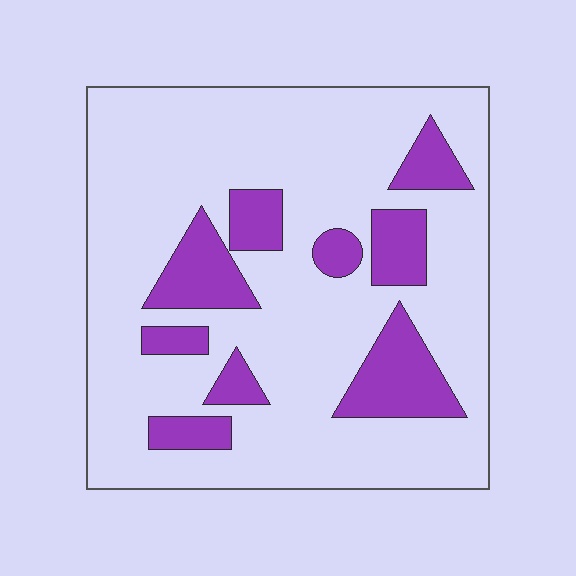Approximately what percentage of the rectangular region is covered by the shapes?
Approximately 20%.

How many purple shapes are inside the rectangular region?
9.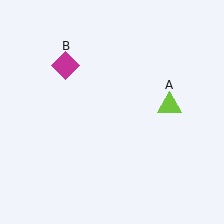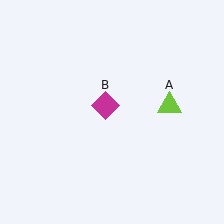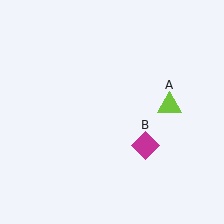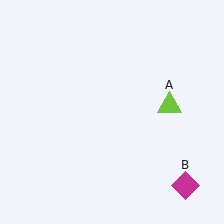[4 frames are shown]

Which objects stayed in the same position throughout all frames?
Lime triangle (object A) remained stationary.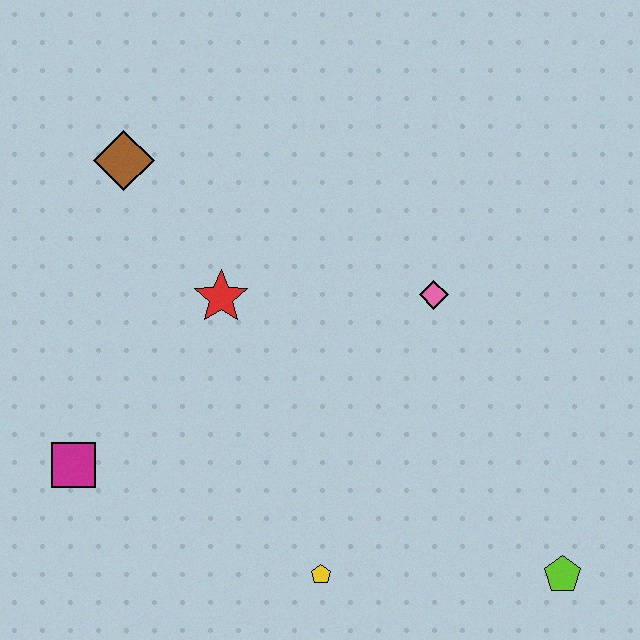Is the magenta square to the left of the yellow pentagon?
Yes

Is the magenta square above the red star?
No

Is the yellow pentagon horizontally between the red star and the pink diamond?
Yes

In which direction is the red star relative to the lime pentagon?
The red star is to the left of the lime pentagon.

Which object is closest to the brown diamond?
The red star is closest to the brown diamond.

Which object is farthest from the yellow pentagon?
The brown diamond is farthest from the yellow pentagon.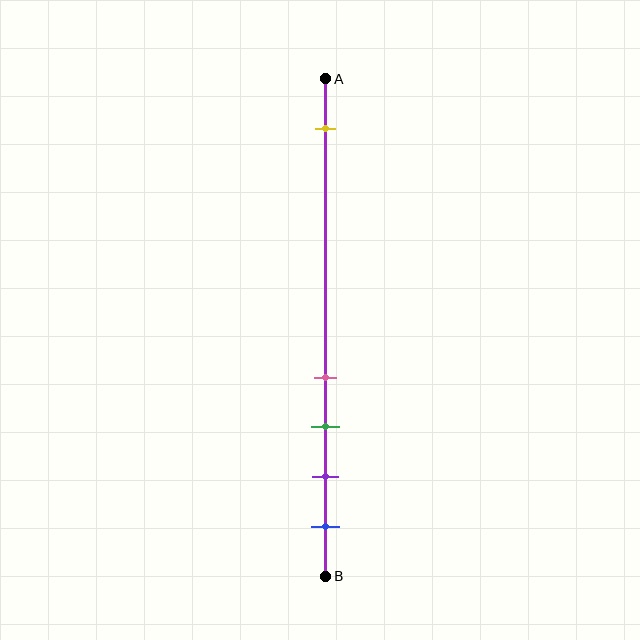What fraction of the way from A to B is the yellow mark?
The yellow mark is approximately 10% (0.1) of the way from A to B.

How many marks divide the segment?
There are 5 marks dividing the segment.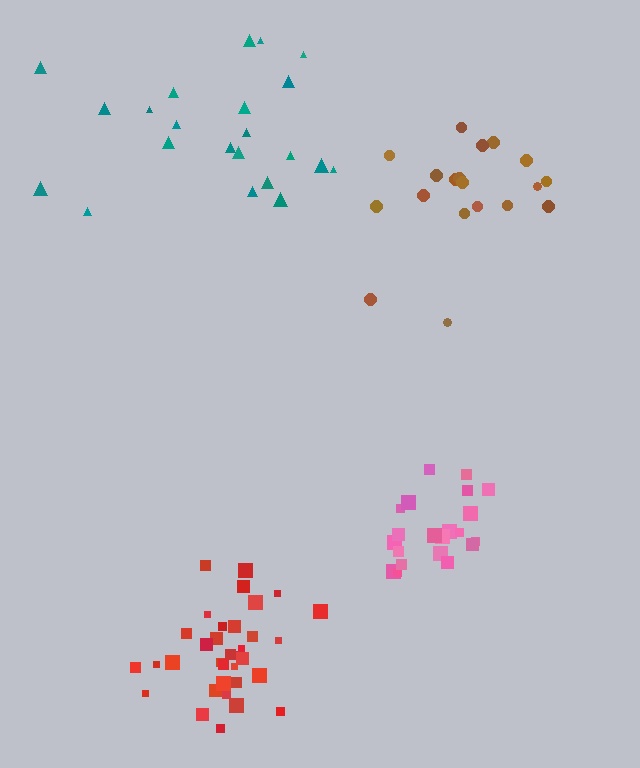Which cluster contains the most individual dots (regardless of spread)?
Red (34).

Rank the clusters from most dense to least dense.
red, pink, brown, teal.